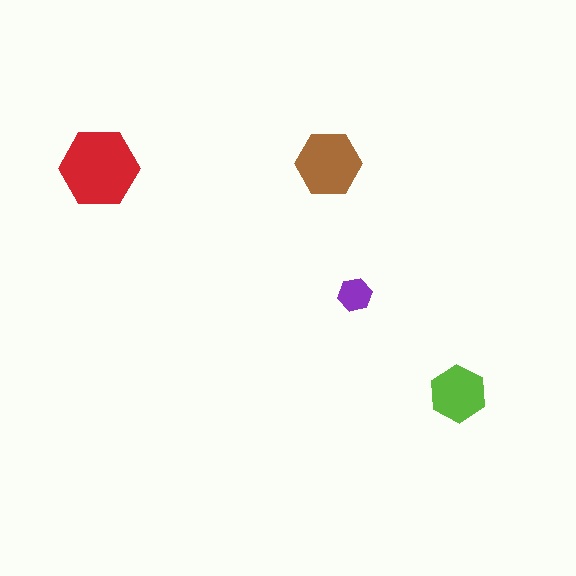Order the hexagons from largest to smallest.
the red one, the brown one, the lime one, the purple one.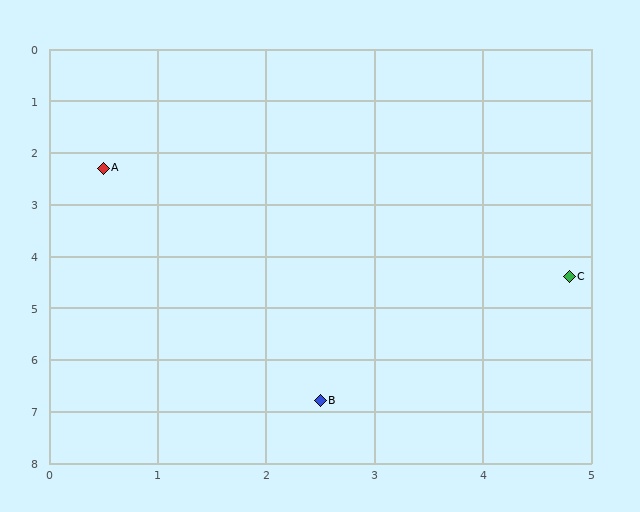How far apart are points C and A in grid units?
Points C and A are about 4.8 grid units apart.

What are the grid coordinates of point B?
Point B is at approximately (2.5, 6.8).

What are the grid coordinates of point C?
Point C is at approximately (4.8, 4.4).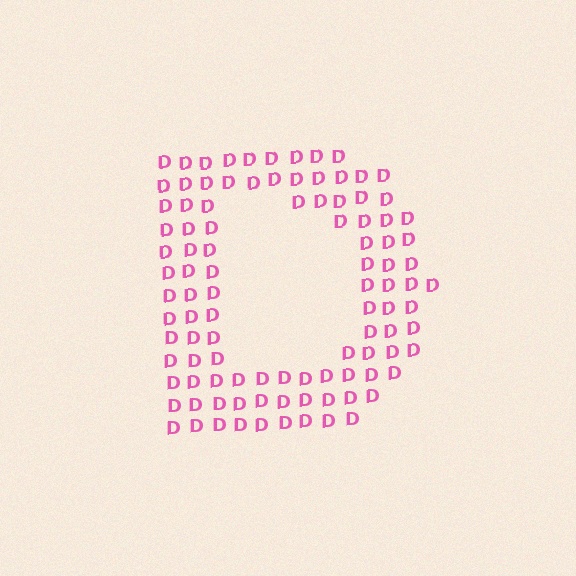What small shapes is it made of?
It is made of small letter D's.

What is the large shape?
The large shape is the letter D.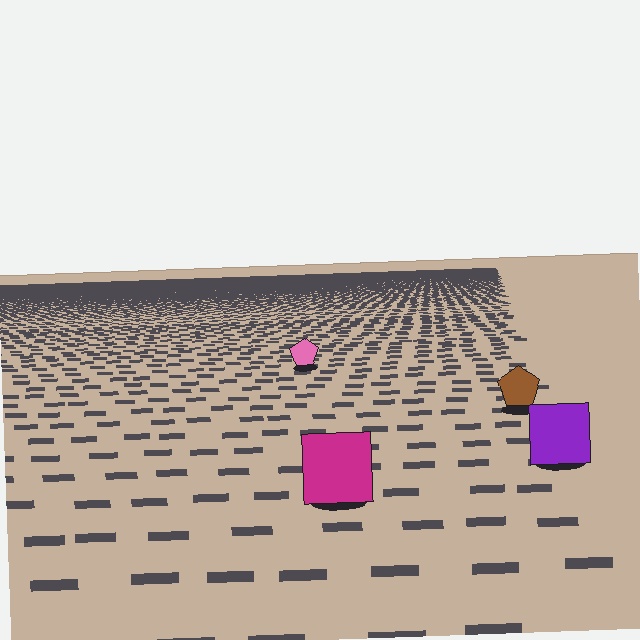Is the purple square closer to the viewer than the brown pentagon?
Yes. The purple square is closer — you can tell from the texture gradient: the ground texture is coarser near it.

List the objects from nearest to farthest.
From nearest to farthest: the magenta square, the purple square, the brown pentagon, the pink pentagon.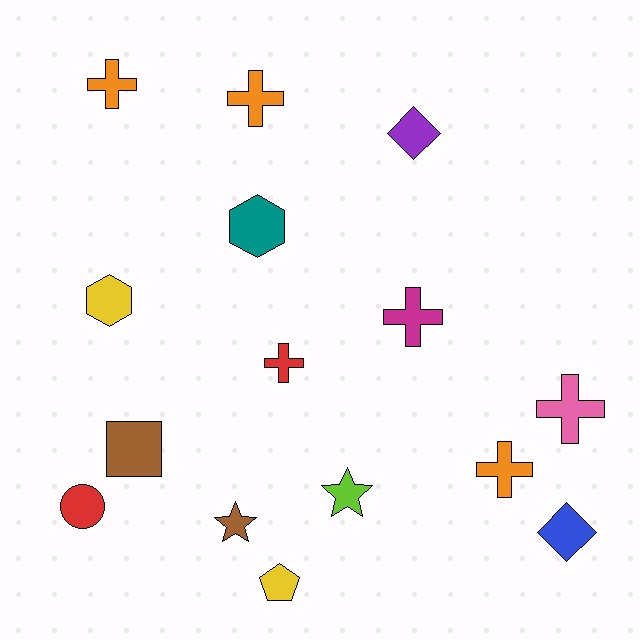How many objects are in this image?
There are 15 objects.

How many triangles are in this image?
There are no triangles.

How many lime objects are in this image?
There is 1 lime object.